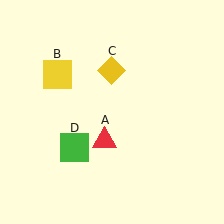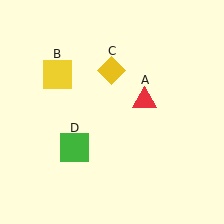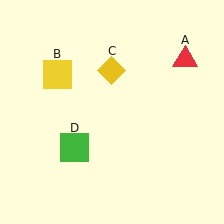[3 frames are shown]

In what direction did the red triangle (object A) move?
The red triangle (object A) moved up and to the right.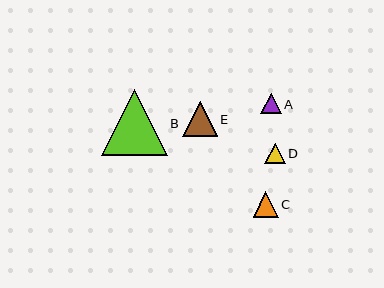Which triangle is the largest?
Triangle B is the largest with a size of approximately 66 pixels.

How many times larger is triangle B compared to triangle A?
Triangle B is approximately 3.2 times the size of triangle A.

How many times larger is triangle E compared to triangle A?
Triangle E is approximately 1.7 times the size of triangle A.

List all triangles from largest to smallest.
From largest to smallest: B, E, C, D, A.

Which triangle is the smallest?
Triangle A is the smallest with a size of approximately 20 pixels.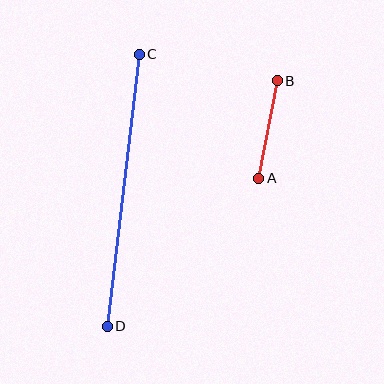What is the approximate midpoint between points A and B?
The midpoint is at approximately (268, 129) pixels.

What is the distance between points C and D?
The distance is approximately 274 pixels.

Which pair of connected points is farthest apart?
Points C and D are farthest apart.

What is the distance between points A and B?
The distance is approximately 100 pixels.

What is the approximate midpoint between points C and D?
The midpoint is at approximately (123, 190) pixels.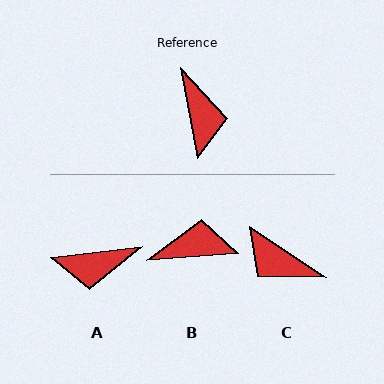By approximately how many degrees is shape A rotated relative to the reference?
Approximately 94 degrees clockwise.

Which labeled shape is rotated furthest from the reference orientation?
C, about 134 degrees away.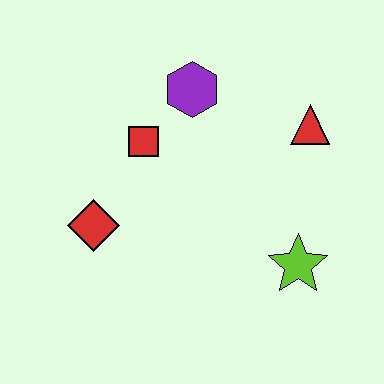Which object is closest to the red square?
The purple hexagon is closest to the red square.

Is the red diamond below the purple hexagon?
Yes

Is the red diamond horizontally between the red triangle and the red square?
No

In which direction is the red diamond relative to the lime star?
The red diamond is to the left of the lime star.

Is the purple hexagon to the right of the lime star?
No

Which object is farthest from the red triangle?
The red diamond is farthest from the red triangle.